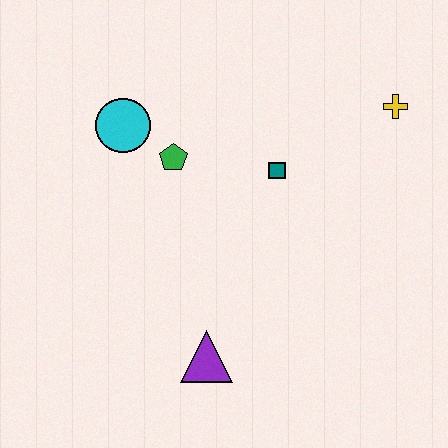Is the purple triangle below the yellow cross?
Yes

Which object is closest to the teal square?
The green pentagon is closest to the teal square.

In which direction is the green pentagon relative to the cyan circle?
The green pentagon is to the right of the cyan circle.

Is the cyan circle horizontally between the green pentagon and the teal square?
No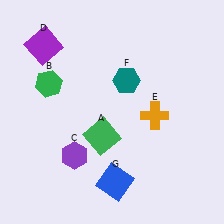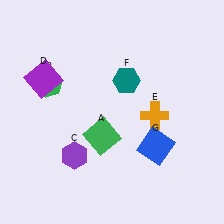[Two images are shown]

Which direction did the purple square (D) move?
The purple square (D) moved down.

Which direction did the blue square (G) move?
The blue square (G) moved right.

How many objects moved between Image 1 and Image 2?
2 objects moved between the two images.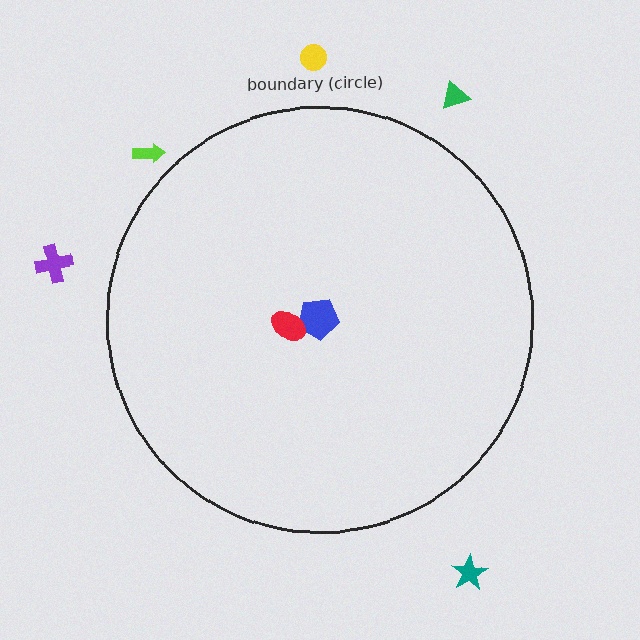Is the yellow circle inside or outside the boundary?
Outside.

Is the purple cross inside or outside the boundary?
Outside.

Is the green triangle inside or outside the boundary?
Outside.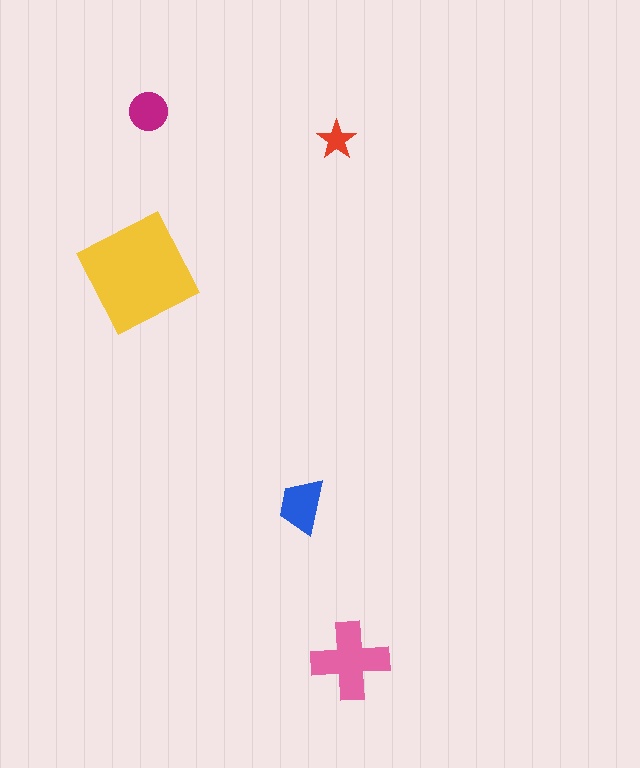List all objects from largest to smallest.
The yellow diamond, the pink cross, the blue trapezoid, the magenta circle, the red star.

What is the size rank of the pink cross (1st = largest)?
2nd.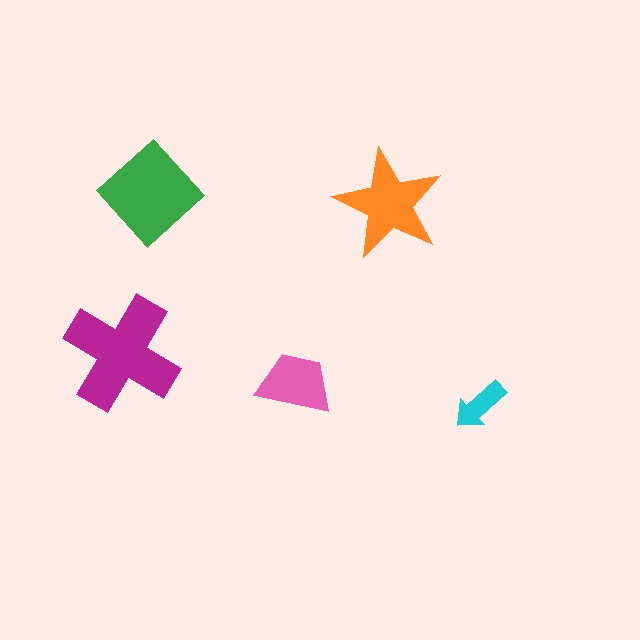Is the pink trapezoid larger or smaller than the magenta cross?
Smaller.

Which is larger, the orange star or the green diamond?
The green diamond.